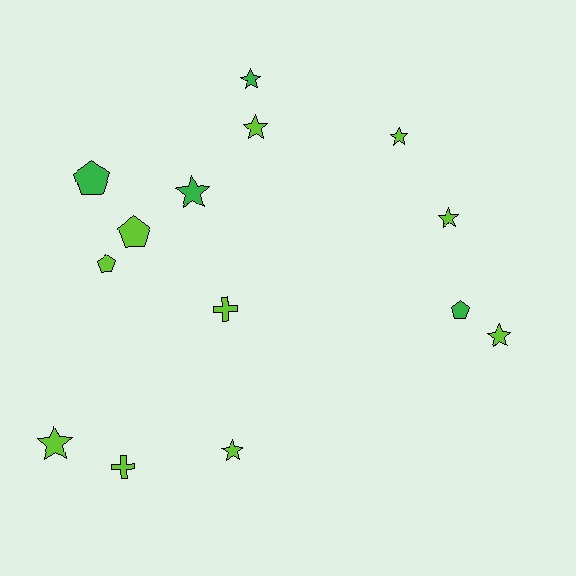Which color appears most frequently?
Lime, with 10 objects.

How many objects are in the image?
There are 14 objects.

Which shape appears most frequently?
Star, with 8 objects.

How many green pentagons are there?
There are 2 green pentagons.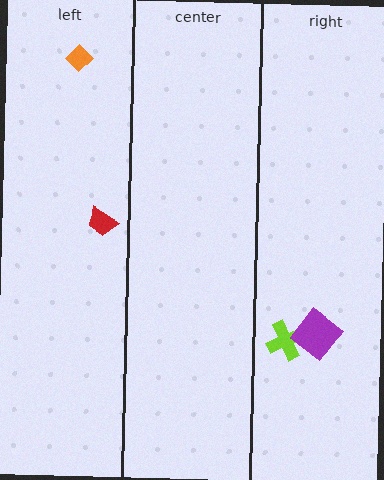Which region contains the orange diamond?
The left region.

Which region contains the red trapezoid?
The left region.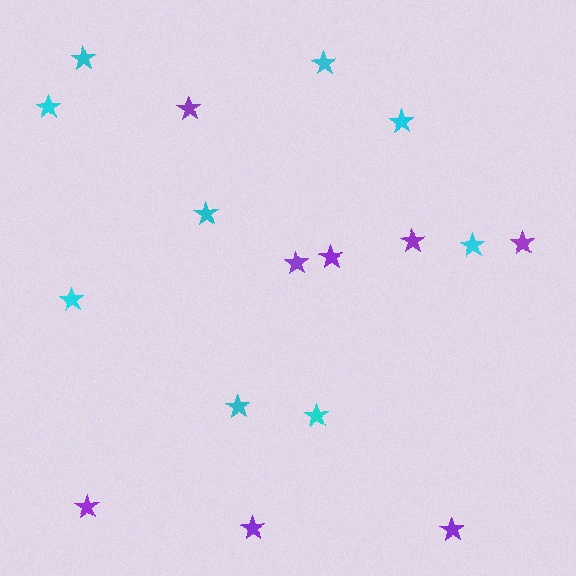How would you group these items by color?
There are 2 groups: one group of purple stars (8) and one group of cyan stars (9).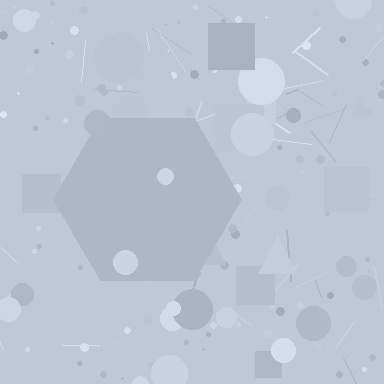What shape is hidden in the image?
A hexagon is hidden in the image.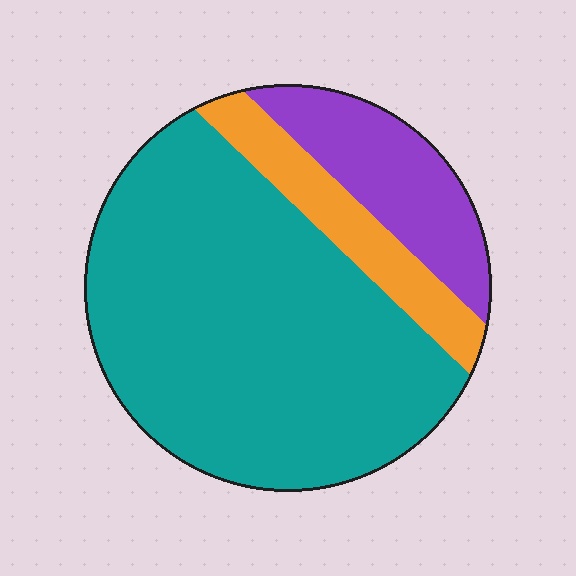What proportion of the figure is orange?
Orange covers around 15% of the figure.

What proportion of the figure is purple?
Purple covers around 15% of the figure.